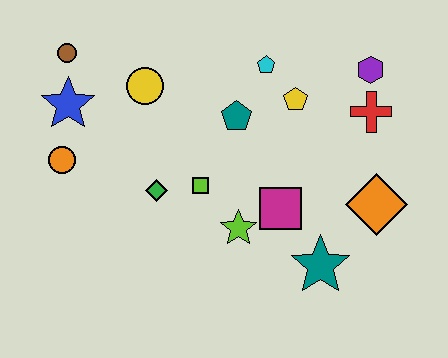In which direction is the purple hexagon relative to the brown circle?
The purple hexagon is to the right of the brown circle.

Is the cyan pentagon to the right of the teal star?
No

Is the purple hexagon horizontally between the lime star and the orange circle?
No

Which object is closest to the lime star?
The magenta square is closest to the lime star.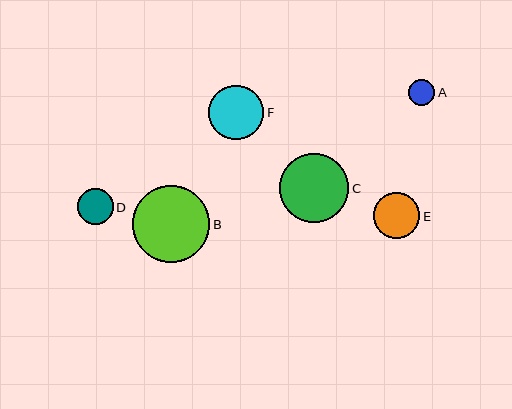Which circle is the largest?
Circle B is the largest with a size of approximately 77 pixels.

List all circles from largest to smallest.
From largest to smallest: B, C, F, E, D, A.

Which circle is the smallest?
Circle A is the smallest with a size of approximately 26 pixels.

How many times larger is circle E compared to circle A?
Circle E is approximately 1.8 times the size of circle A.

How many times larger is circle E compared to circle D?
Circle E is approximately 1.3 times the size of circle D.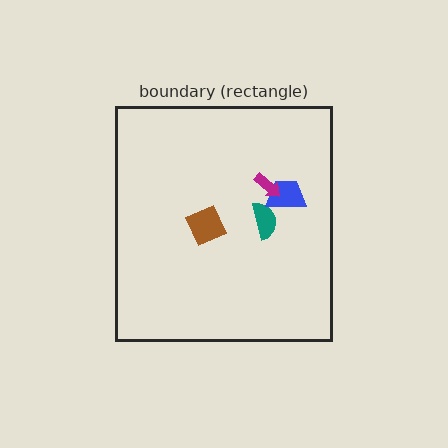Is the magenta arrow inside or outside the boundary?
Inside.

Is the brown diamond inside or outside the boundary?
Inside.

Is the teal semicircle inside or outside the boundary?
Inside.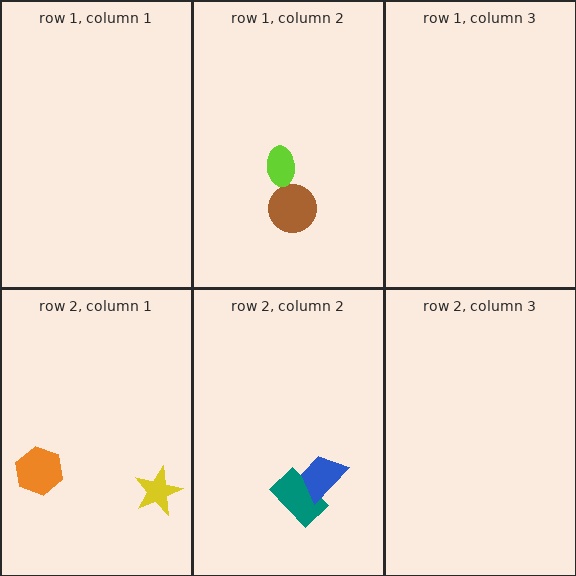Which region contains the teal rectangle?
The row 2, column 2 region.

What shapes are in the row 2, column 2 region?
The teal rectangle, the blue trapezoid.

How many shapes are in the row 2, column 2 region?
2.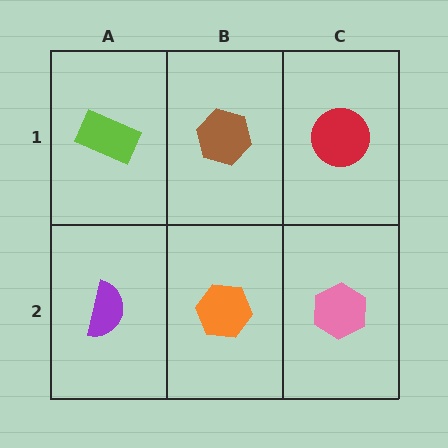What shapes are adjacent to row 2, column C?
A red circle (row 1, column C), an orange hexagon (row 2, column B).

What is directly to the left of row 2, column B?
A purple semicircle.